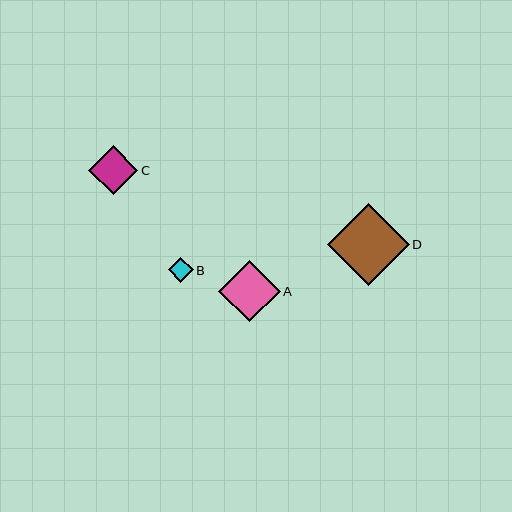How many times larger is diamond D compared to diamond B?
Diamond D is approximately 3.3 times the size of diamond B.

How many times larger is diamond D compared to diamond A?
Diamond D is approximately 1.3 times the size of diamond A.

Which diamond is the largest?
Diamond D is the largest with a size of approximately 82 pixels.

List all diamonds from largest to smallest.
From largest to smallest: D, A, C, B.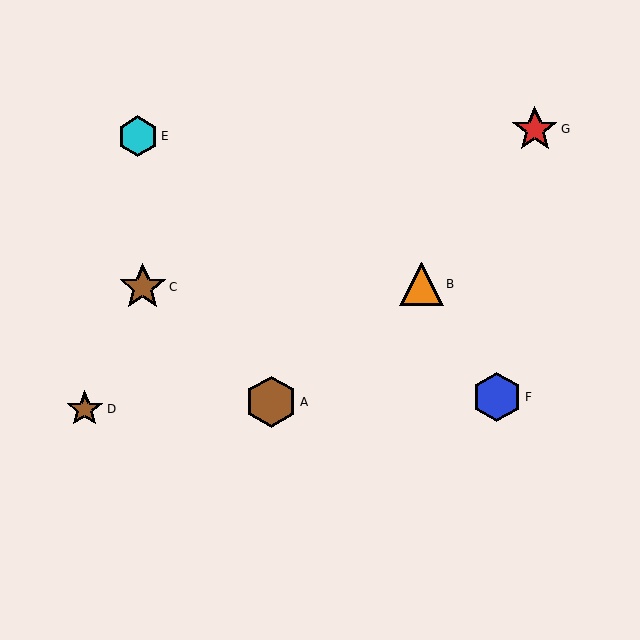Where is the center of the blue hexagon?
The center of the blue hexagon is at (497, 397).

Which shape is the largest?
The brown hexagon (labeled A) is the largest.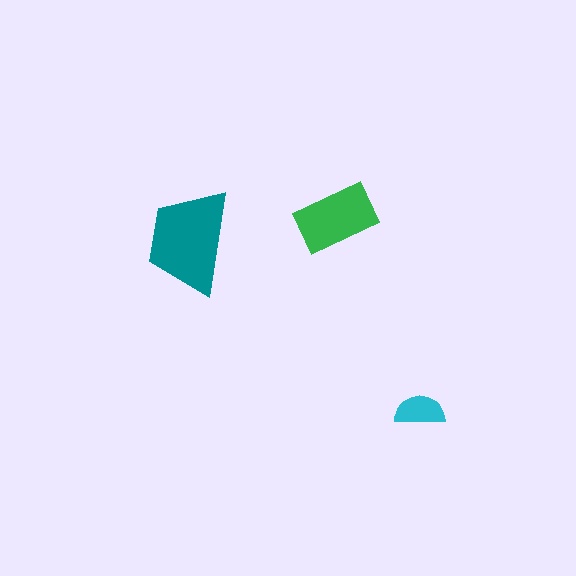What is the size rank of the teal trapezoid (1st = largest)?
1st.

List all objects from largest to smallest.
The teal trapezoid, the green rectangle, the cyan semicircle.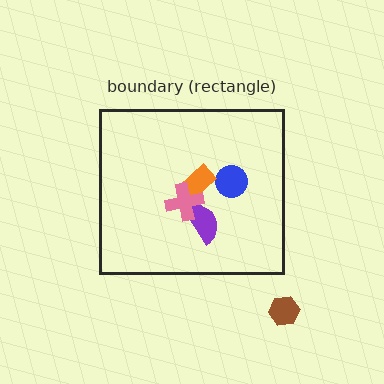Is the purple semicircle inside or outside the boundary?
Inside.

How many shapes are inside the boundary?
4 inside, 1 outside.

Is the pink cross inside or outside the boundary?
Inside.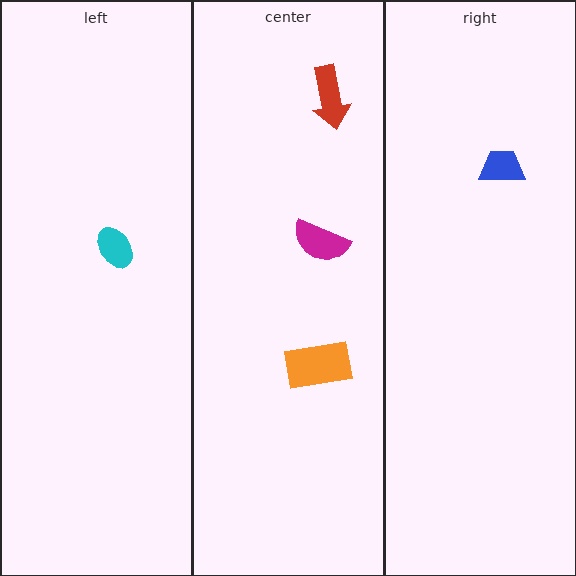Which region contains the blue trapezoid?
The right region.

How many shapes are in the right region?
1.